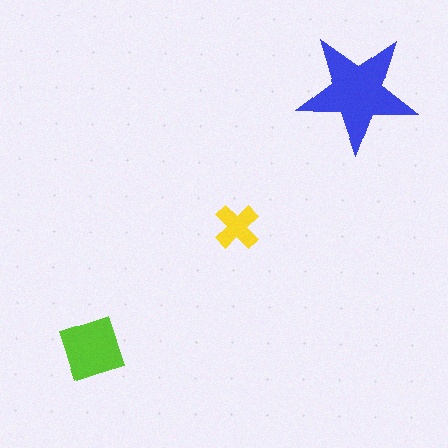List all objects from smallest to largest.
The yellow cross, the lime diamond, the blue star.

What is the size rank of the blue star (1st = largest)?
1st.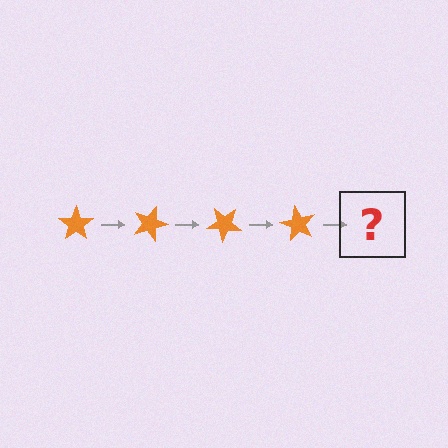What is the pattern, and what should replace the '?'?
The pattern is that the star rotates 20 degrees each step. The '?' should be an orange star rotated 80 degrees.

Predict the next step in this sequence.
The next step is an orange star rotated 80 degrees.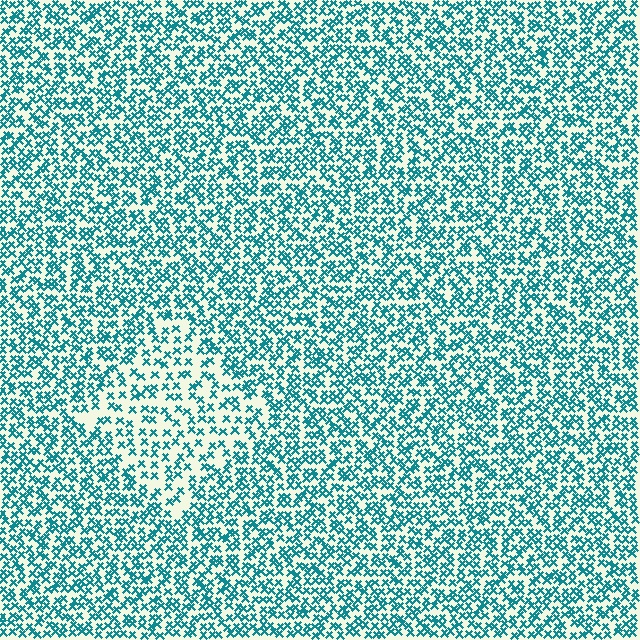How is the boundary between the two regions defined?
The boundary is defined by a change in element density (approximately 1.8x ratio). All elements are the same color, size, and shape.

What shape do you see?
I see a diamond.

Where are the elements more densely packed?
The elements are more densely packed outside the diamond boundary.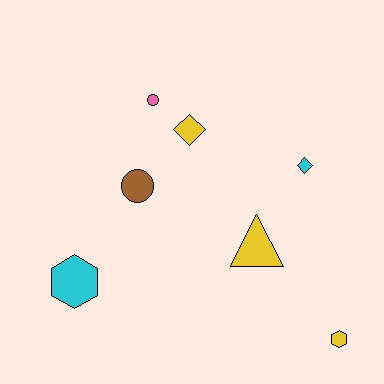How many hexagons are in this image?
There are 2 hexagons.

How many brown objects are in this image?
There is 1 brown object.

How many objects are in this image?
There are 7 objects.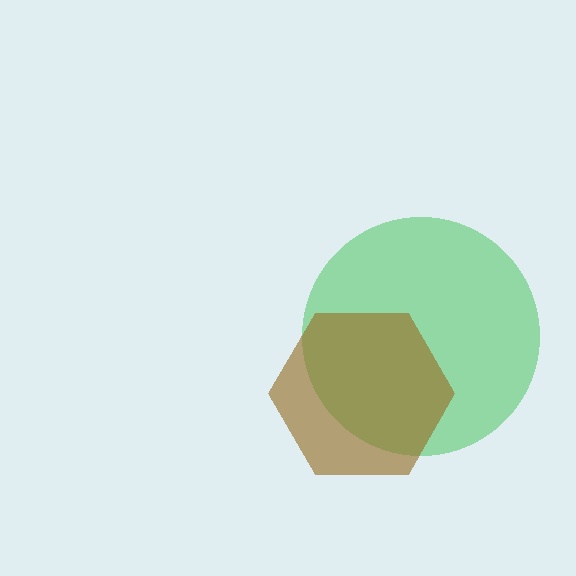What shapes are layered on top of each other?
The layered shapes are: a green circle, a brown hexagon.